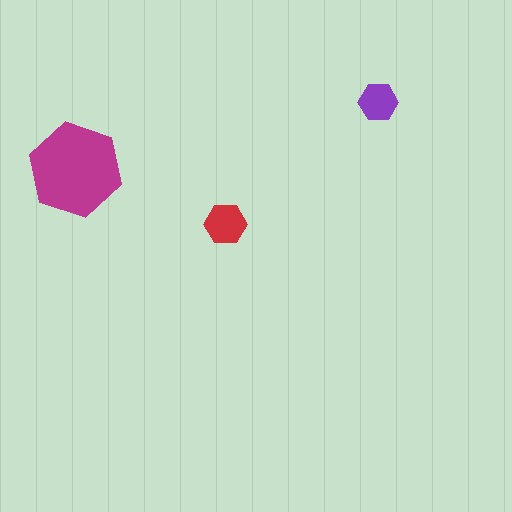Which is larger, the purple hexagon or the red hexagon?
The red one.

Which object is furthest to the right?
The purple hexagon is rightmost.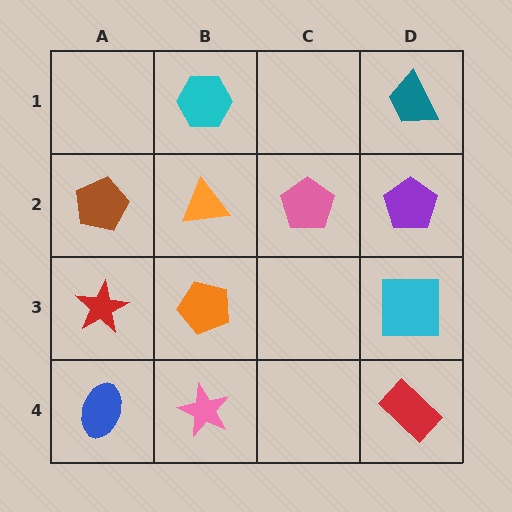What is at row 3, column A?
A red star.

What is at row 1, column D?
A teal trapezoid.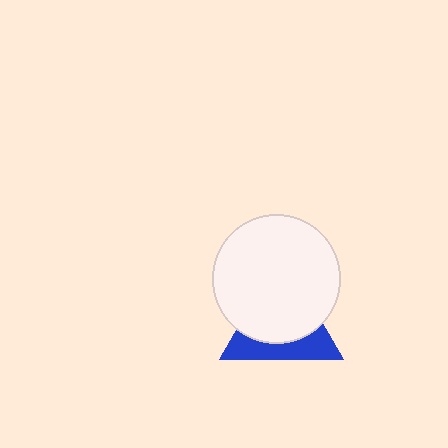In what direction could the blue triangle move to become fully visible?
The blue triangle could move down. That would shift it out from behind the white circle entirely.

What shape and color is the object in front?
The object in front is a white circle.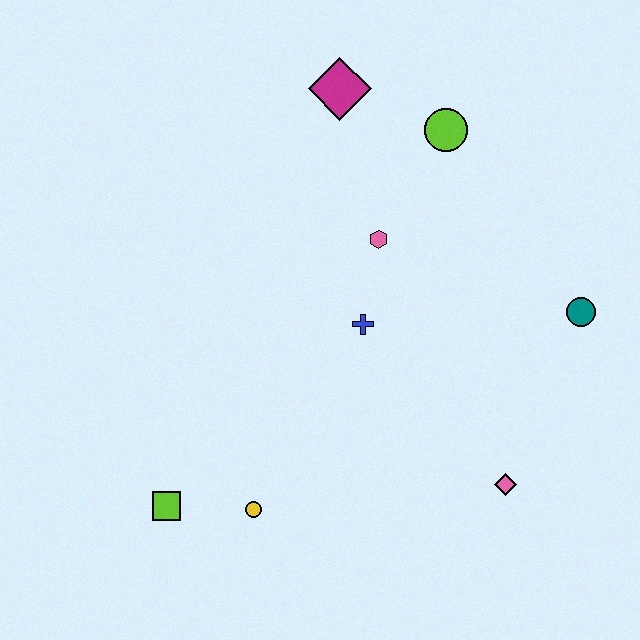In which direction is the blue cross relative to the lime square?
The blue cross is to the right of the lime square.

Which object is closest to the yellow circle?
The lime square is closest to the yellow circle.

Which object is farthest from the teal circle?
The lime square is farthest from the teal circle.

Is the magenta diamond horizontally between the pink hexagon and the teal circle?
No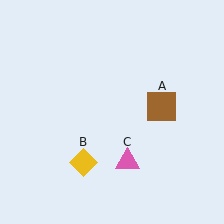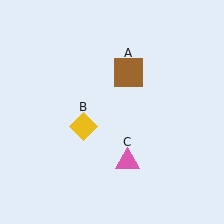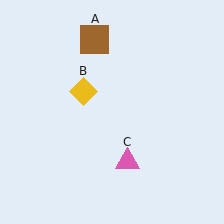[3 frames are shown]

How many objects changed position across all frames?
2 objects changed position: brown square (object A), yellow diamond (object B).